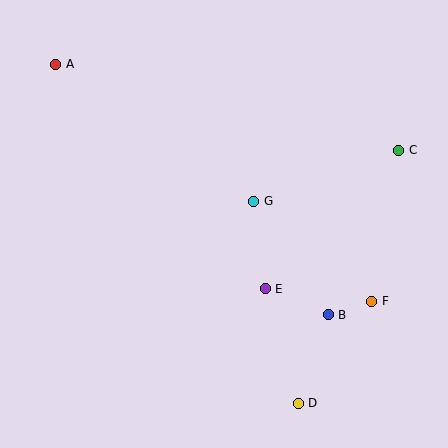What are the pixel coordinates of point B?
Point B is at (328, 315).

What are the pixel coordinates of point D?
Point D is at (298, 403).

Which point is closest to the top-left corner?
Point A is closest to the top-left corner.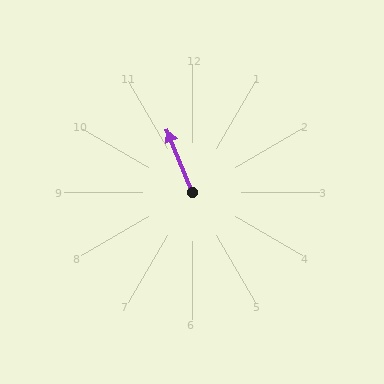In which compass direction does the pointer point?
North.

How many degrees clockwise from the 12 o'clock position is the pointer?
Approximately 338 degrees.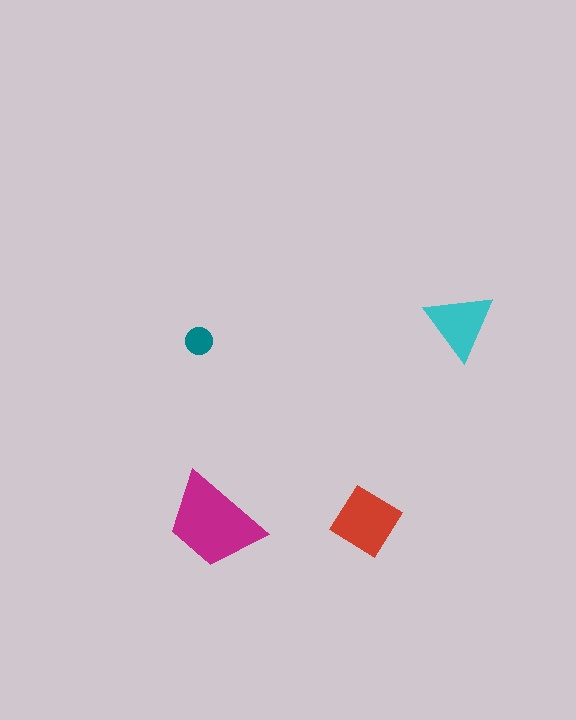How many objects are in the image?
There are 4 objects in the image.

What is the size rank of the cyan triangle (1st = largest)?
3rd.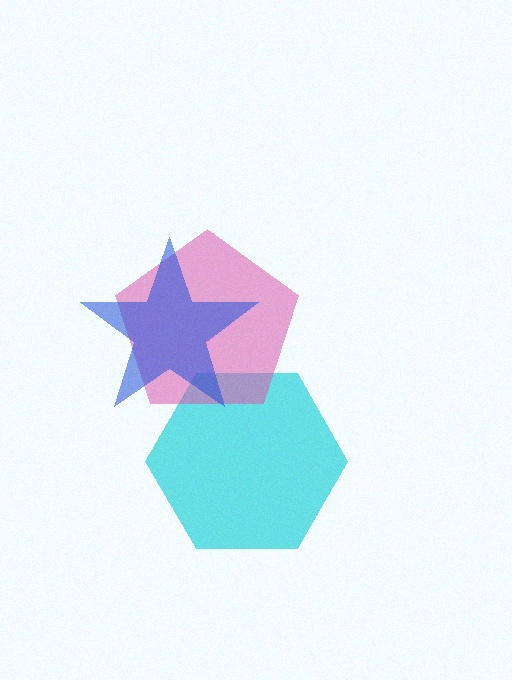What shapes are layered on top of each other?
The layered shapes are: a cyan hexagon, a pink pentagon, a blue star.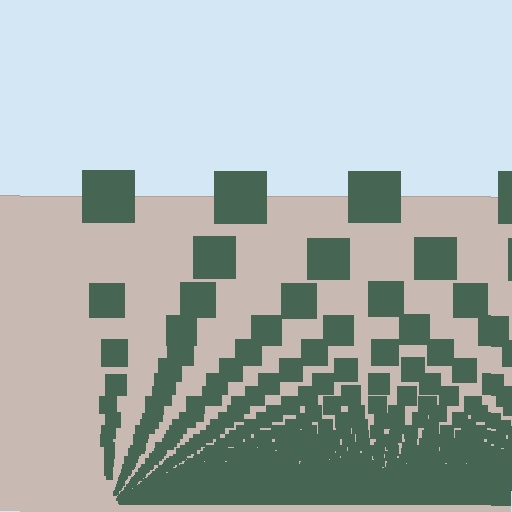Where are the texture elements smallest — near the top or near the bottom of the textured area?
Near the bottom.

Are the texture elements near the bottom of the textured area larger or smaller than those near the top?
Smaller. The gradient is inverted — elements near the bottom are smaller and denser.